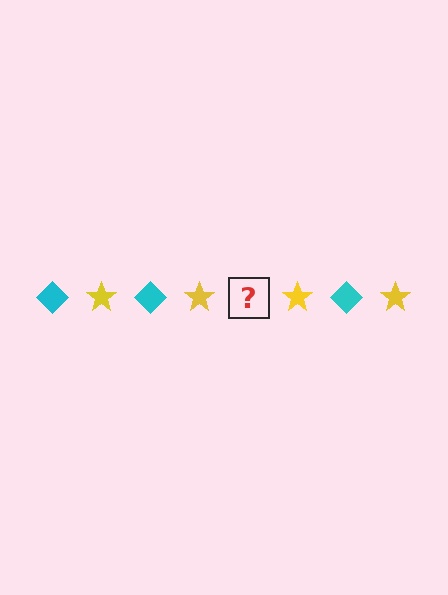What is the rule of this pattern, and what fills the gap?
The rule is that the pattern alternates between cyan diamond and yellow star. The gap should be filled with a cyan diamond.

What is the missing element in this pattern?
The missing element is a cyan diamond.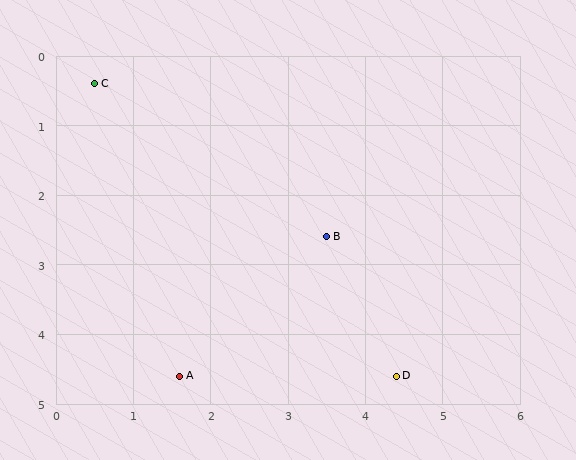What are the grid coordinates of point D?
Point D is at approximately (4.4, 4.6).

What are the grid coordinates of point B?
Point B is at approximately (3.5, 2.6).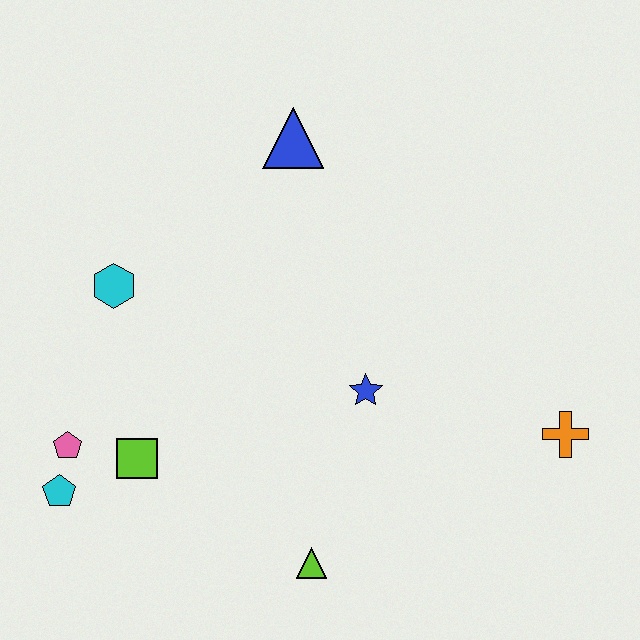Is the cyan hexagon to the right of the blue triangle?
No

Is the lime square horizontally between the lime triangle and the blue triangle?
No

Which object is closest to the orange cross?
The blue star is closest to the orange cross.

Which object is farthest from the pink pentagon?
The orange cross is farthest from the pink pentagon.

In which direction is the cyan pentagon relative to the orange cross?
The cyan pentagon is to the left of the orange cross.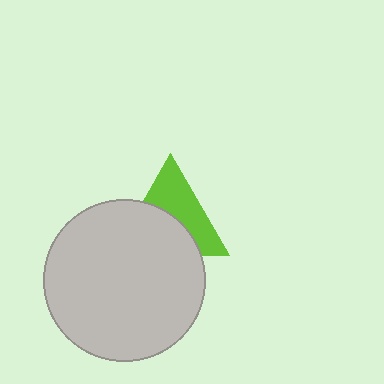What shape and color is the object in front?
The object in front is a light gray circle.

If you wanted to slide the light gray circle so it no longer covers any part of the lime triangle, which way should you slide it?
Slide it down — that is the most direct way to separate the two shapes.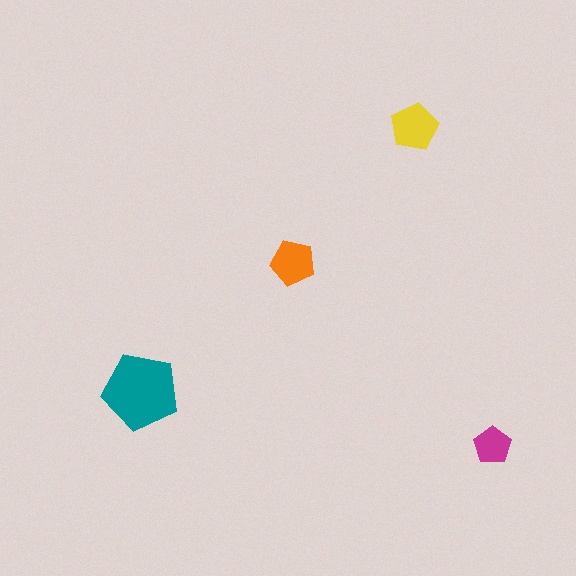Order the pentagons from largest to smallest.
the teal one, the yellow one, the orange one, the magenta one.